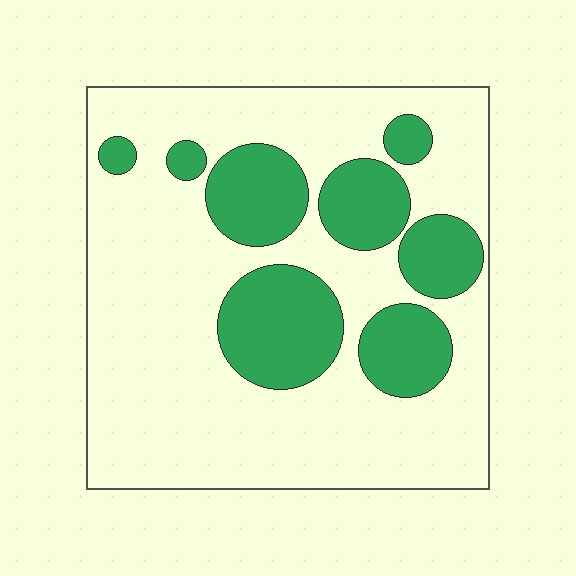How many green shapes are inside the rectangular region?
8.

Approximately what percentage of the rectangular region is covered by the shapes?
Approximately 30%.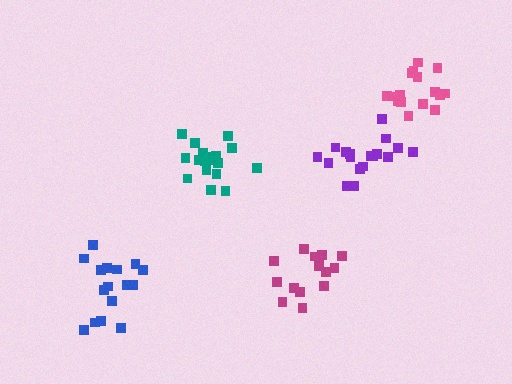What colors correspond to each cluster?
The clusters are colored: magenta, blue, teal, purple, pink.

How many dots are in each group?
Group 1: 15 dots, Group 2: 16 dots, Group 3: 18 dots, Group 4: 18 dots, Group 5: 17 dots (84 total).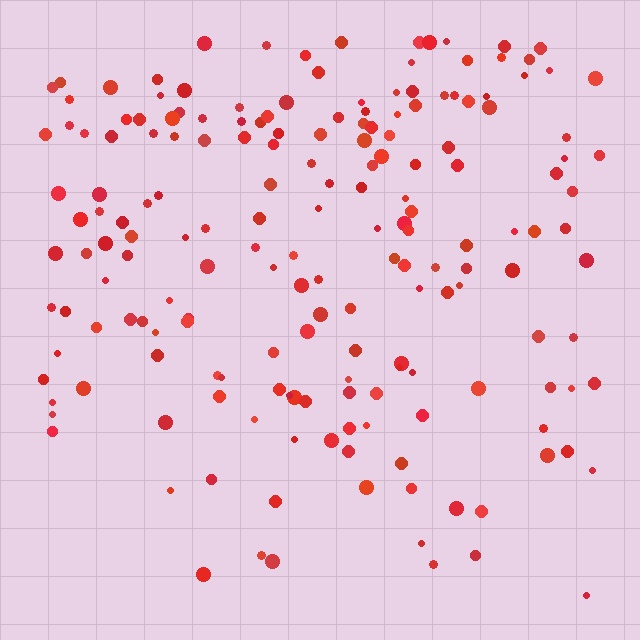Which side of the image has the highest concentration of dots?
The top.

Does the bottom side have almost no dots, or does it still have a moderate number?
Still a moderate number, just noticeably fewer than the top.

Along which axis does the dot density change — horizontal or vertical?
Vertical.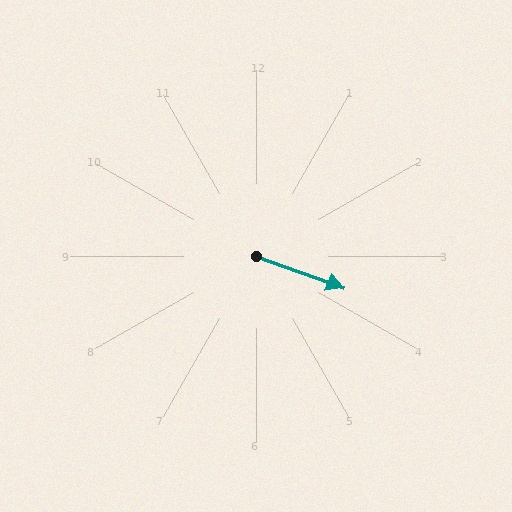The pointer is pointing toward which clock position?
Roughly 4 o'clock.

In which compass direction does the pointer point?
East.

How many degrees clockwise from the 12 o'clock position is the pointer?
Approximately 110 degrees.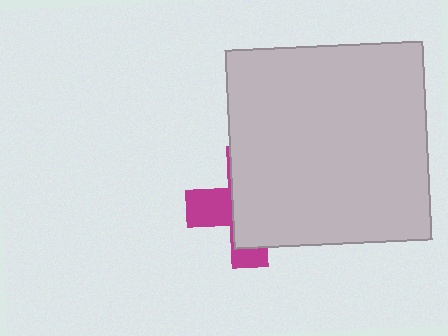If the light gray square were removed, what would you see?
You would see the complete magenta cross.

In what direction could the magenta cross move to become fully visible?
The magenta cross could move left. That would shift it out from behind the light gray square entirely.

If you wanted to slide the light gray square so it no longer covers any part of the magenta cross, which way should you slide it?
Slide it right — that is the most direct way to separate the two shapes.